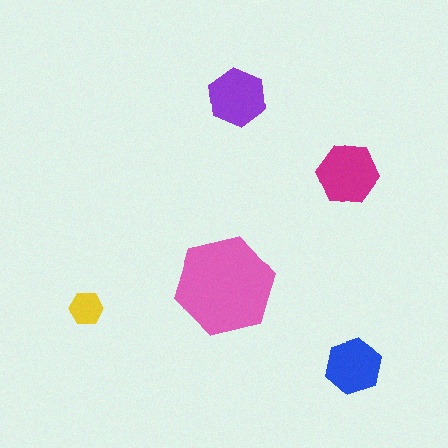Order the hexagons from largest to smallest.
the pink one, the magenta one, the purple one, the blue one, the yellow one.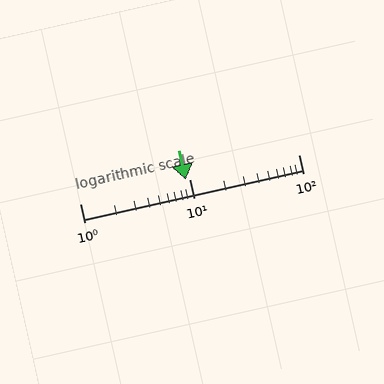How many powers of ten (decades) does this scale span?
The scale spans 2 decades, from 1 to 100.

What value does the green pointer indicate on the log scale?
The pointer indicates approximately 9.4.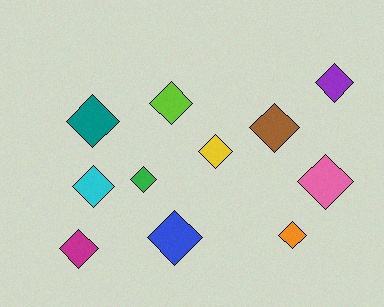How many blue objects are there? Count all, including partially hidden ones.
There is 1 blue object.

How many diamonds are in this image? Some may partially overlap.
There are 11 diamonds.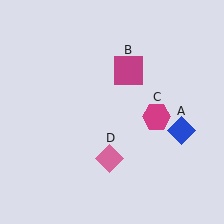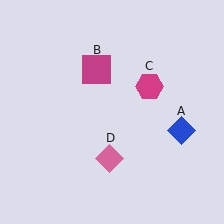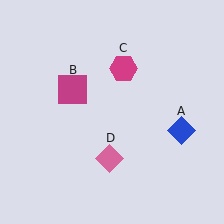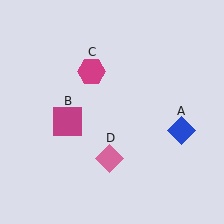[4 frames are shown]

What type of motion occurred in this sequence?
The magenta square (object B), magenta hexagon (object C) rotated counterclockwise around the center of the scene.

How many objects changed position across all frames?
2 objects changed position: magenta square (object B), magenta hexagon (object C).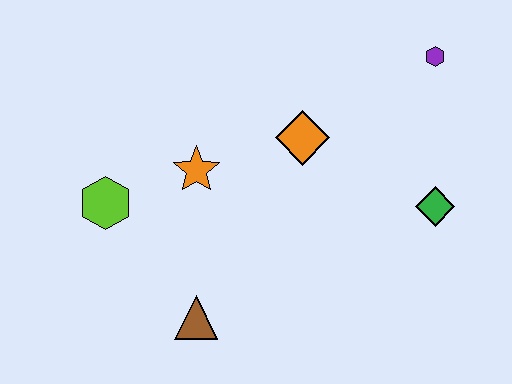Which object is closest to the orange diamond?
The orange star is closest to the orange diamond.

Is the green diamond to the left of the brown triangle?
No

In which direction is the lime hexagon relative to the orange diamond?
The lime hexagon is to the left of the orange diamond.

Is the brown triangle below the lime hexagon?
Yes